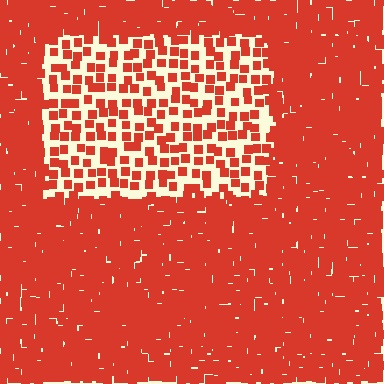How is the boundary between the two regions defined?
The boundary is defined by a change in element density (approximately 2.9x ratio). All elements are the same color, size, and shape.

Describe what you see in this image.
The image contains small red elements arranged at two different densities. A rectangle-shaped region is visible where the elements are less densely packed than the surrounding area.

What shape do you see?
I see a rectangle.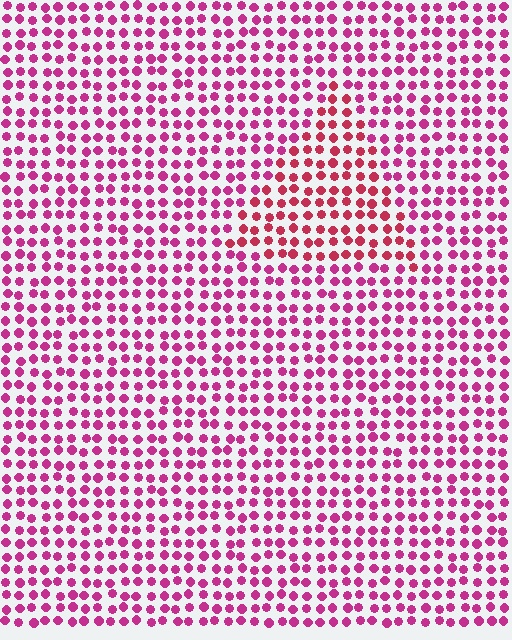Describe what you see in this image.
The image is filled with small magenta elements in a uniform arrangement. A triangle-shaped region is visible where the elements are tinted to a slightly different hue, forming a subtle color boundary.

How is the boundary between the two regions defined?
The boundary is defined purely by a slight shift in hue (about 24 degrees). Spacing, size, and orientation are identical on both sides.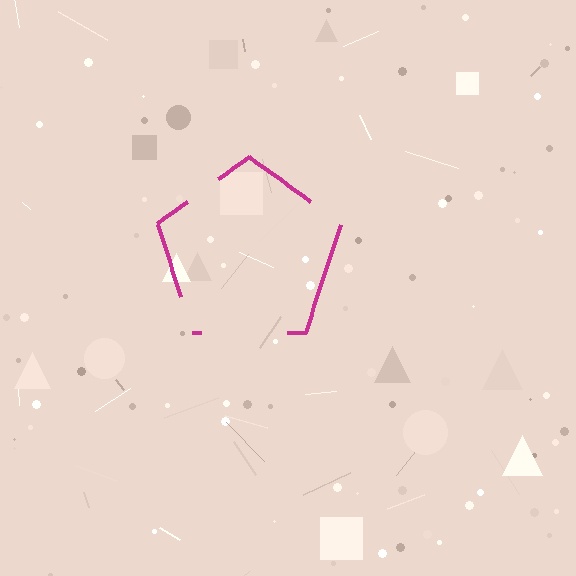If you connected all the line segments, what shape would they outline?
They would outline a pentagon.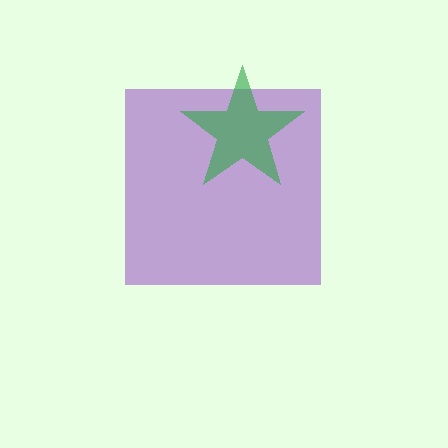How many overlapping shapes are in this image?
There are 2 overlapping shapes in the image.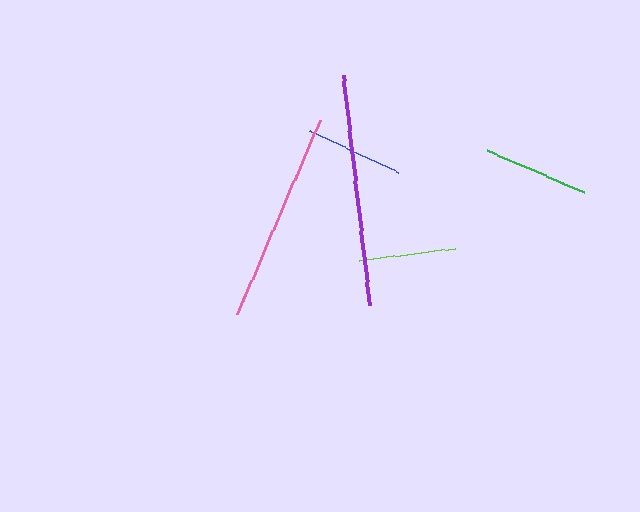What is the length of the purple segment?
The purple segment is approximately 231 pixels long.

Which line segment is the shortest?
The blue line is the shortest at approximately 97 pixels.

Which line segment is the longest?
The purple line is the longest at approximately 231 pixels.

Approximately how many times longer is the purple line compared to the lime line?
The purple line is approximately 2.4 times the length of the lime line.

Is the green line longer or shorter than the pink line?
The pink line is longer than the green line.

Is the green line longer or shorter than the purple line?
The purple line is longer than the green line.